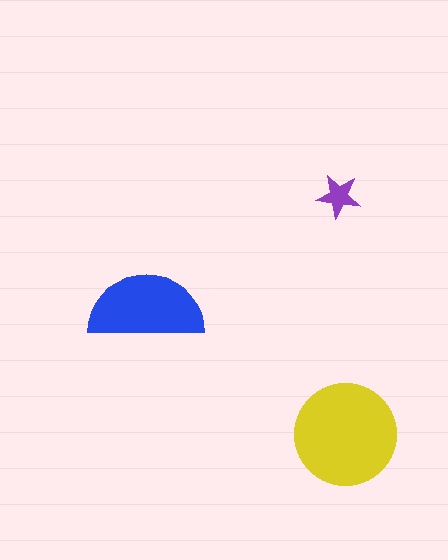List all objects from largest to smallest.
The yellow circle, the blue semicircle, the purple star.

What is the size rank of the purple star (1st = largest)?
3rd.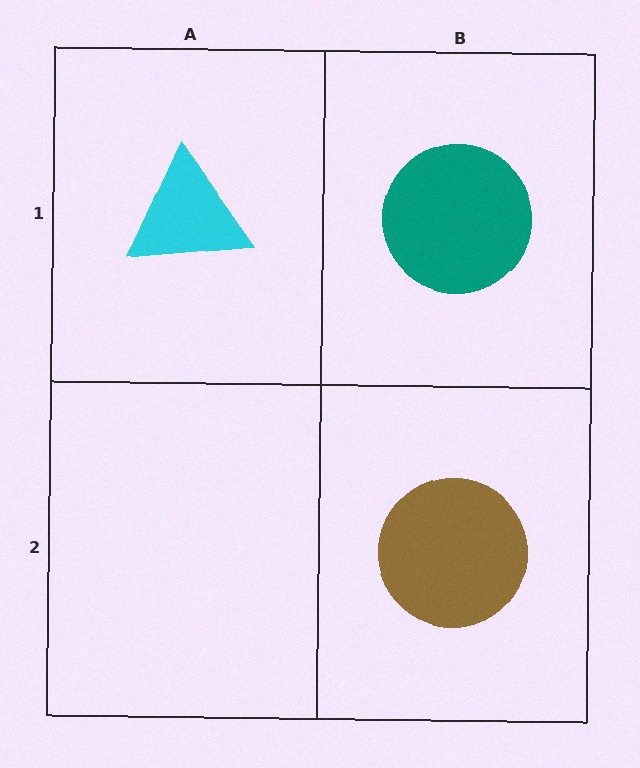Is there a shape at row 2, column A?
No, that cell is empty.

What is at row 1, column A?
A cyan triangle.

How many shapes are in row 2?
1 shape.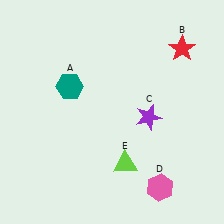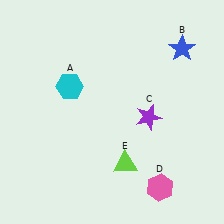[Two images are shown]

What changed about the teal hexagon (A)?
In Image 1, A is teal. In Image 2, it changed to cyan.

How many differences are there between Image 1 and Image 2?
There are 2 differences between the two images.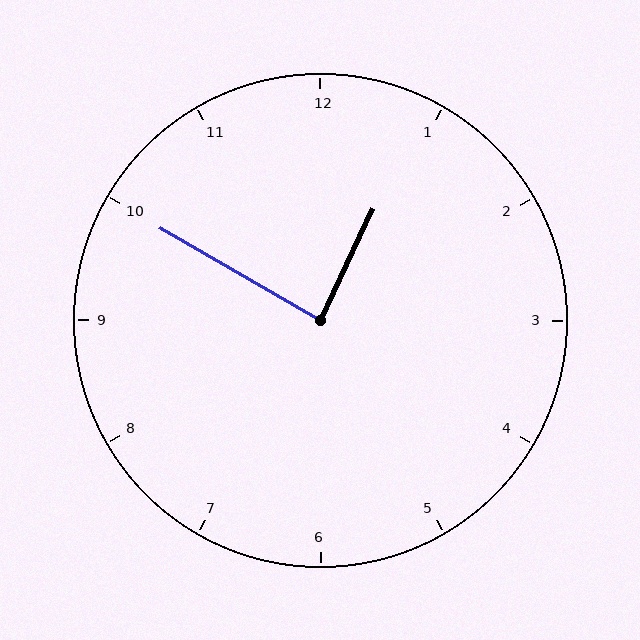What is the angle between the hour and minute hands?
Approximately 85 degrees.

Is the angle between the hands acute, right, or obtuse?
It is right.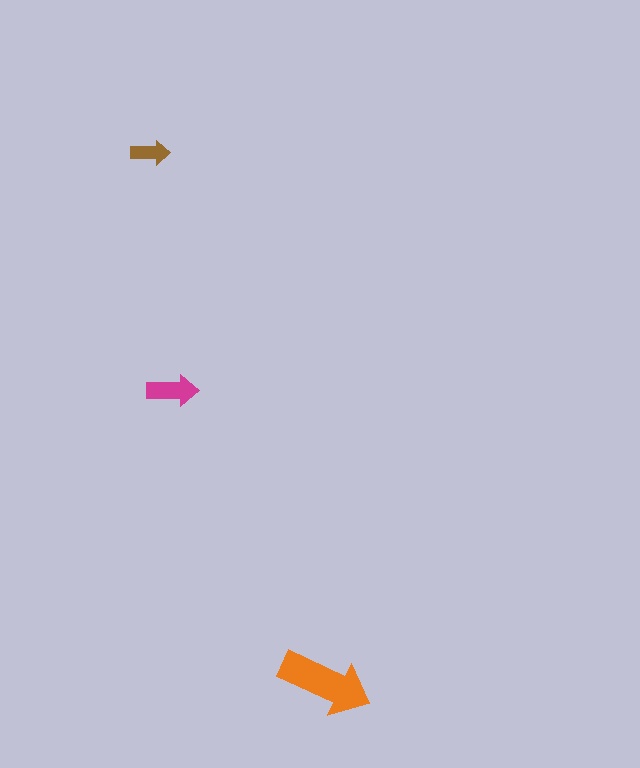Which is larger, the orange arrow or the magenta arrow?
The orange one.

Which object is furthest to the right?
The orange arrow is rightmost.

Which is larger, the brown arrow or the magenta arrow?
The magenta one.